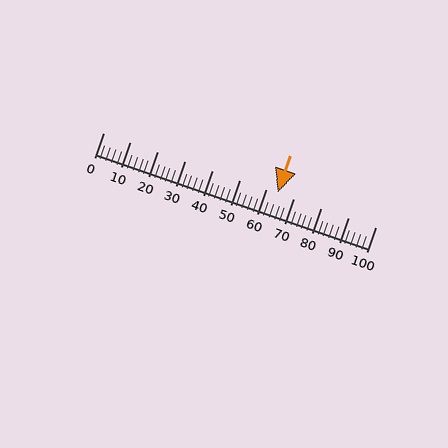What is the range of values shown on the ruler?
The ruler shows values from 0 to 100.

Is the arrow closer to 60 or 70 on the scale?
The arrow is closer to 60.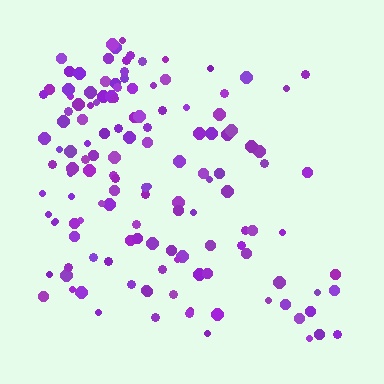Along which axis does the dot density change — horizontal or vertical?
Horizontal.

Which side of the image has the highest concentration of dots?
The left.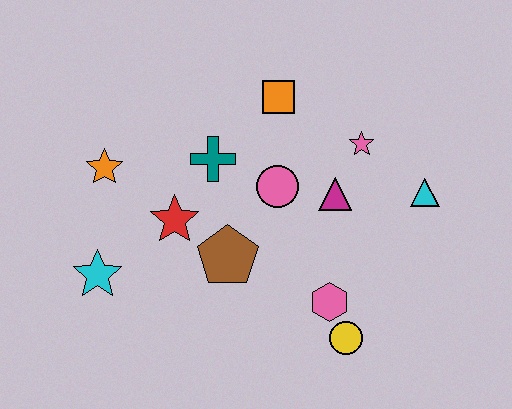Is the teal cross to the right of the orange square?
No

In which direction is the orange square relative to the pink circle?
The orange square is above the pink circle.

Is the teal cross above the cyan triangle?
Yes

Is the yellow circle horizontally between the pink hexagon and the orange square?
No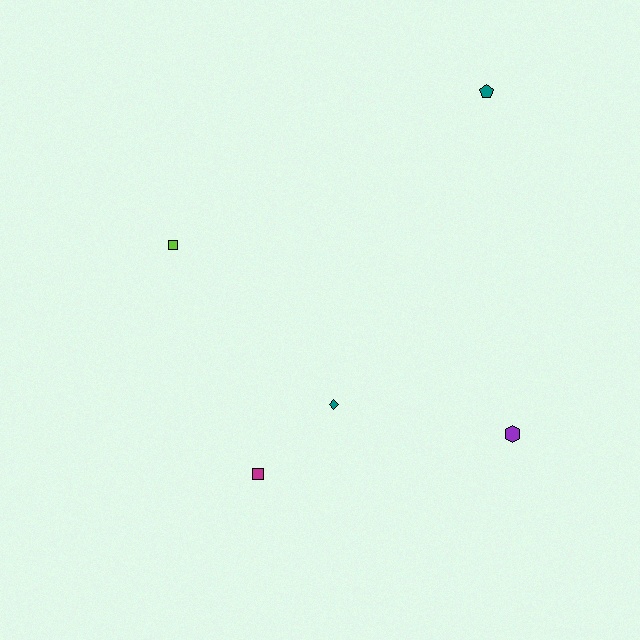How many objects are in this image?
There are 5 objects.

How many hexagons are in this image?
There is 1 hexagon.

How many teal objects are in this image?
There are 2 teal objects.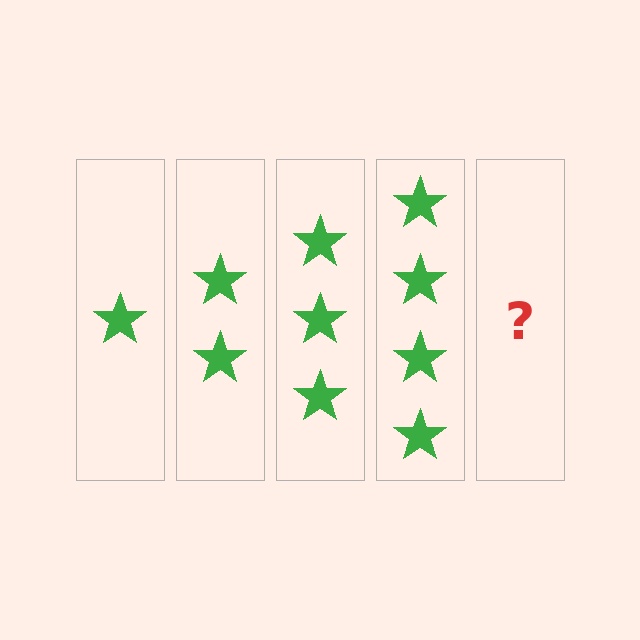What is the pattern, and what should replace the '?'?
The pattern is that each step adds one more star. The '?' should be 5 stars.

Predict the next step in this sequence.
The next step is 5 stars.